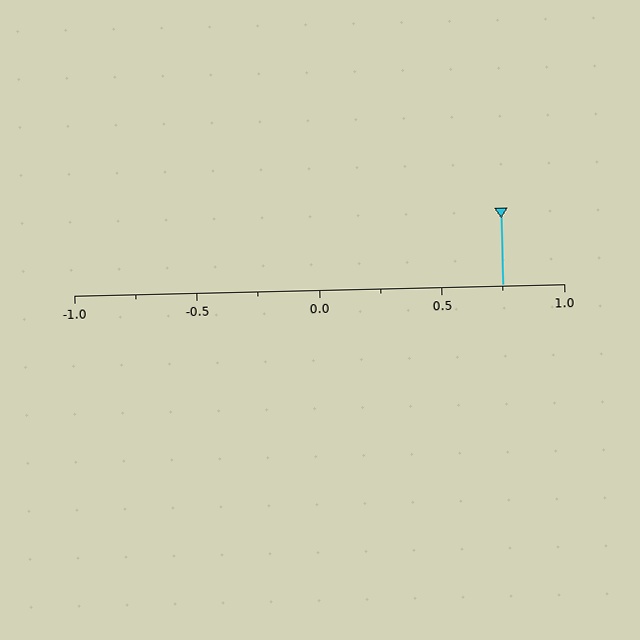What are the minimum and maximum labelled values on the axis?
The axis runs from -1.0 to 1.0.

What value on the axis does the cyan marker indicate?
The marker indicates approximately 0.75.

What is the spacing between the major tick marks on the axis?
The major ticks are spaced 0.5 apart.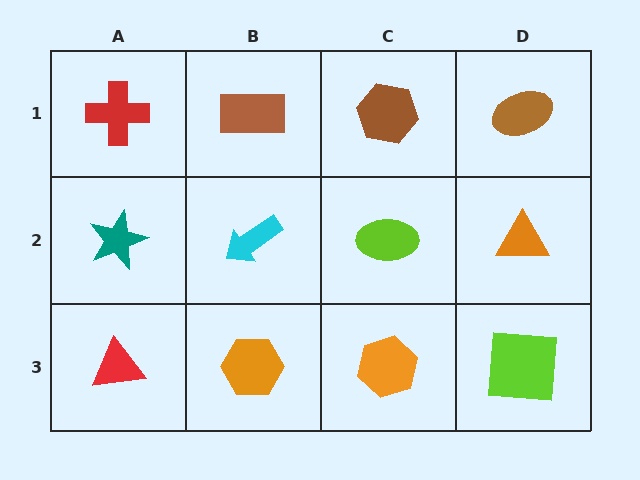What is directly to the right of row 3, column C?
A lime square.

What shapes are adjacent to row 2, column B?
A brown rectangle (row 1, column B), an orange hexagon (row 3, column B), a teal star (row 2, column A), a lime ellipse (row 2, column C).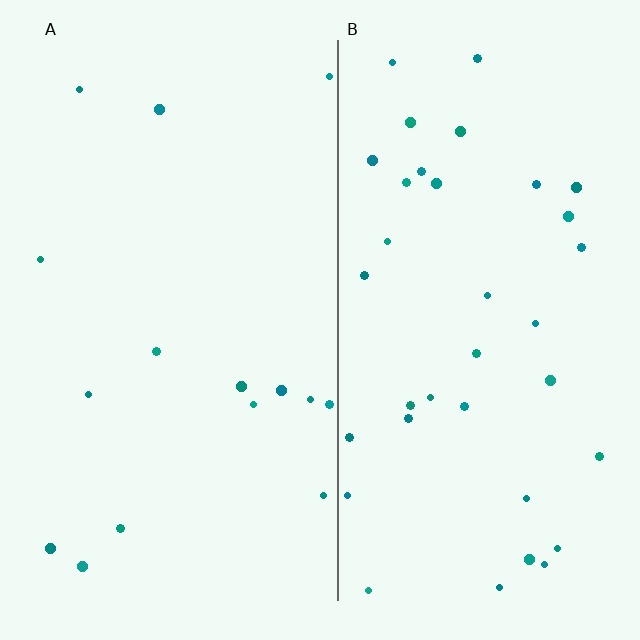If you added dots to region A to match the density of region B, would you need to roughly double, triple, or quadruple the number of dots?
Approximately double.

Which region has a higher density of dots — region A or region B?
B (the right).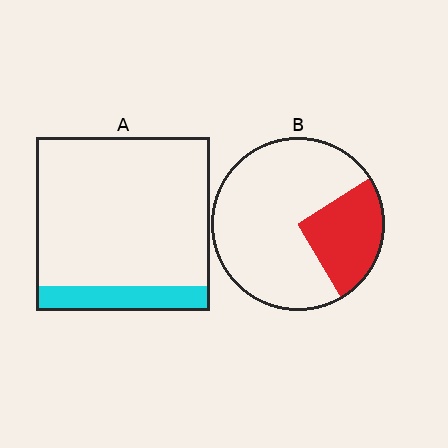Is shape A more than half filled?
No.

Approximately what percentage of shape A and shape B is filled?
A is approximately 15% and B is approximately 25%.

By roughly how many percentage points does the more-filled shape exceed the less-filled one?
By roughly 10 percentage points (B over A).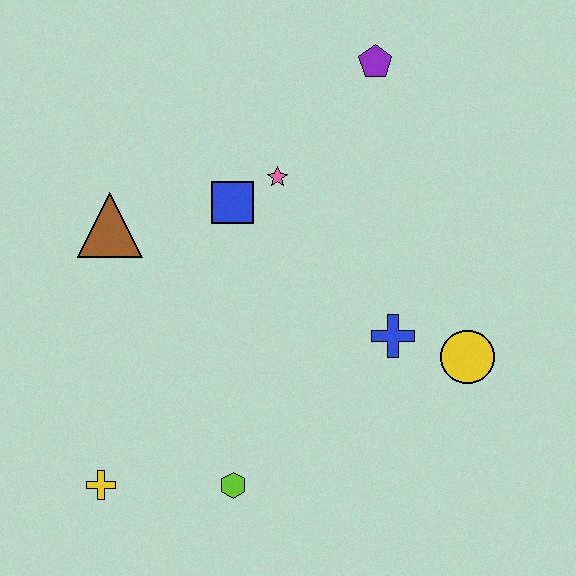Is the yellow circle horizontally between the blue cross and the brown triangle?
No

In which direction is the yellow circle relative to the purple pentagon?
The yellow circle is below the purple pentagon.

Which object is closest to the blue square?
The pink star is closest to the blue square.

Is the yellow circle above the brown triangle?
No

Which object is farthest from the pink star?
The yellow cross is farthest from the pink star.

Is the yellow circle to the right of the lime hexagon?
Yes